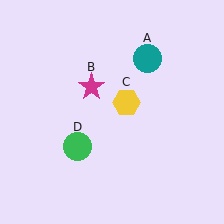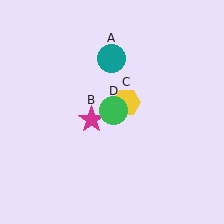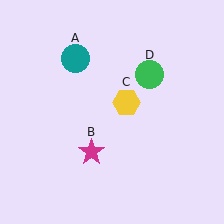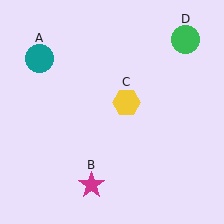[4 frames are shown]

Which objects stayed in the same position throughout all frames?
Yellow hexagon (object C) remained stationary.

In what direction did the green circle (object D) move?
The green circle (object D) moved up and to the right.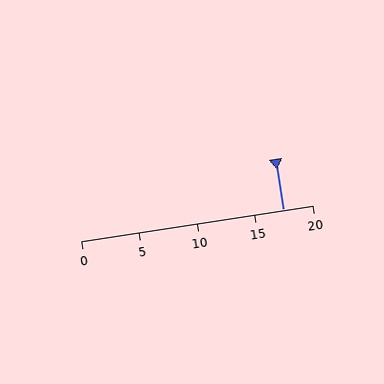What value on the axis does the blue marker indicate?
The marker indicates approximately 17.5.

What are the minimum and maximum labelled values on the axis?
The axis runs from 0 to 20.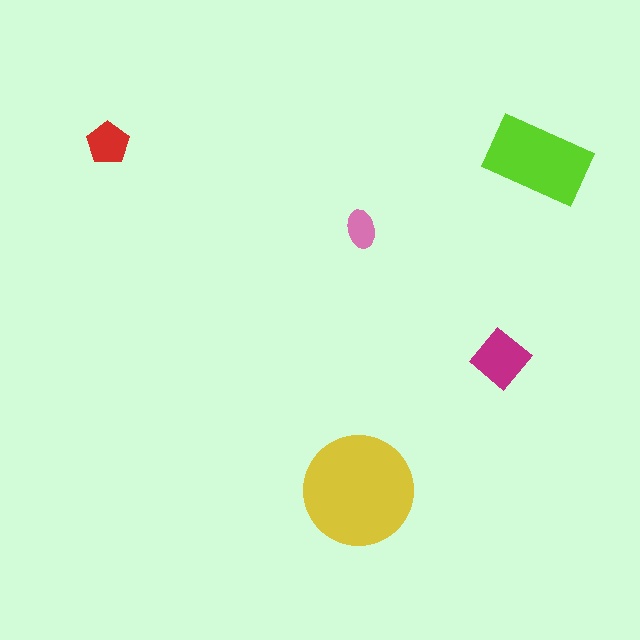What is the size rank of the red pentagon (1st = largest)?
4th.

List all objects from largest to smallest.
The yellow circle, the lime rectangle, the magenta diamond, the red pentagon, the pink ellipse.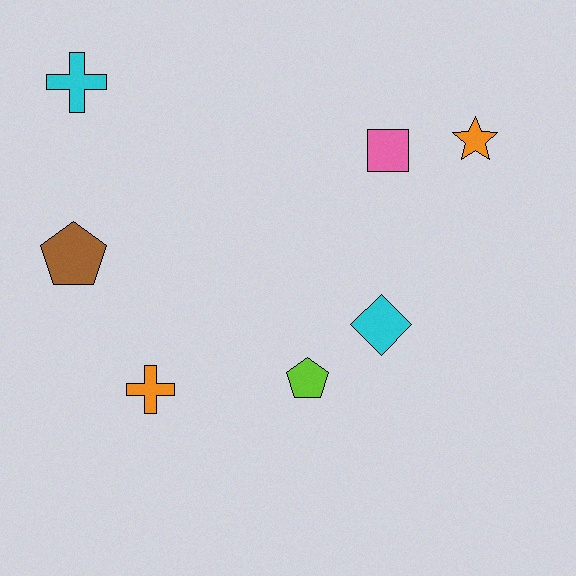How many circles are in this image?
There are no circles.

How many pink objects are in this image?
There is 1 pink object.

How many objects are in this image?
There are 7 objects.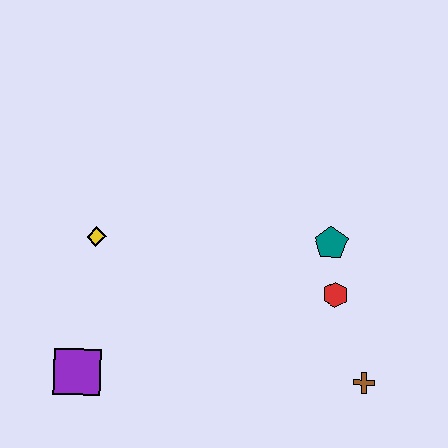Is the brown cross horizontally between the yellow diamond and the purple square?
No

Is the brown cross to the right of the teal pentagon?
Yes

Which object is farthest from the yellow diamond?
The brown cross is farthest from the yellow diamond.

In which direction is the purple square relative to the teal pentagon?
The purple square is to the left of the teal pentagon.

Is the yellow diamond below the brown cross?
No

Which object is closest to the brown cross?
The red hexagon is closest to the brown cross.